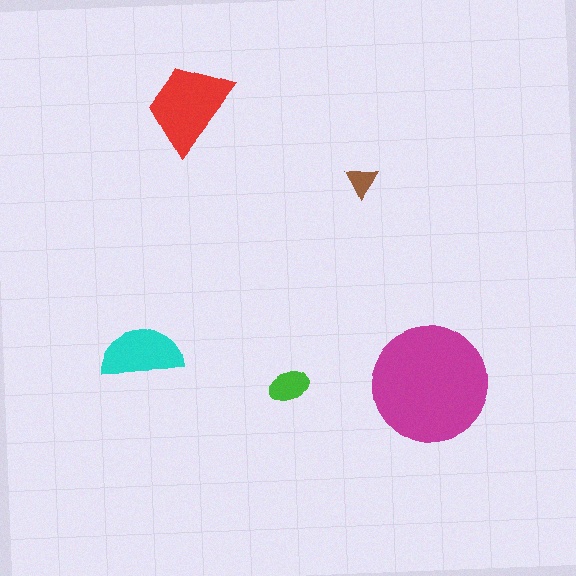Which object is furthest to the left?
The cyan semicircle is leftmost.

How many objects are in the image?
There are 5 objects in the image.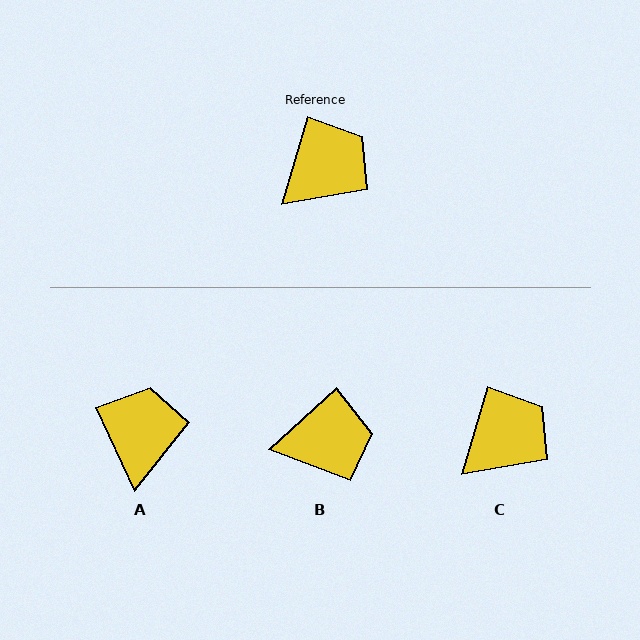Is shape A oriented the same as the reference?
No, it is off by about 41 degrees.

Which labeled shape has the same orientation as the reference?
C.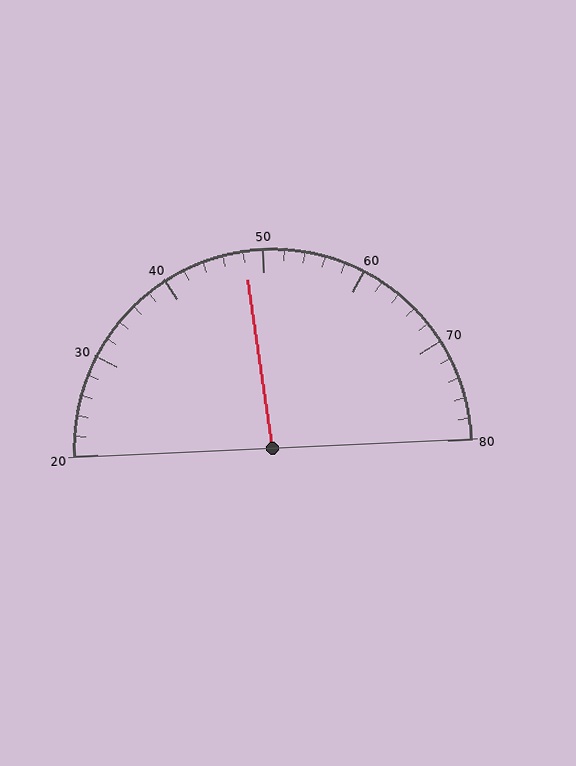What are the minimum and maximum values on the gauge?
The gauge ranges from 20 to 80.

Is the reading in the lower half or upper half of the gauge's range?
The reading is in the lower half of the range (20 to 80).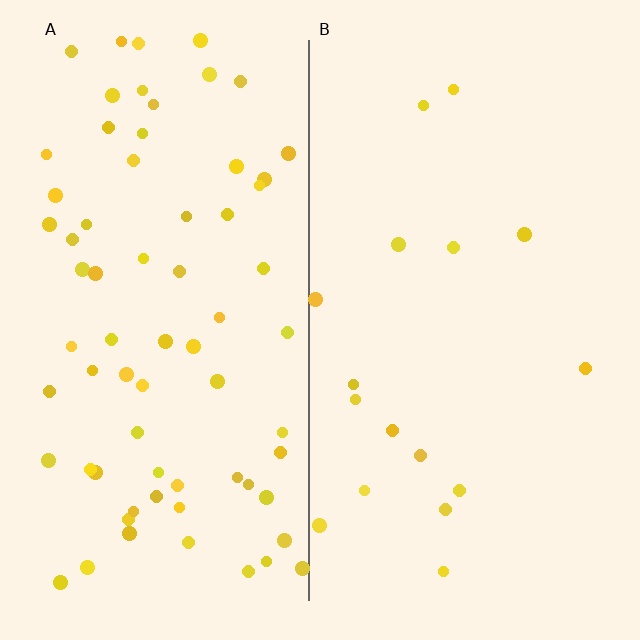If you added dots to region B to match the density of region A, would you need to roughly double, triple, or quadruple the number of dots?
Approximately quadruple.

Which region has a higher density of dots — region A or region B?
A (the left).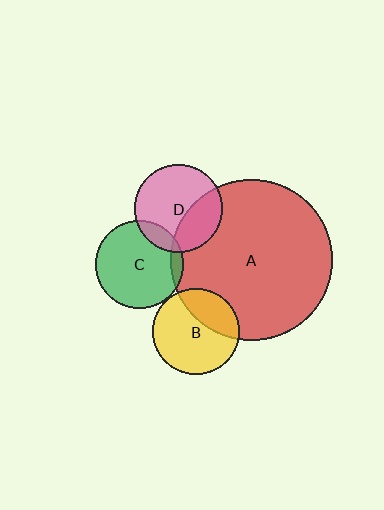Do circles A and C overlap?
Yes.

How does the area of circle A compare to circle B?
Approximately 3.5 times.